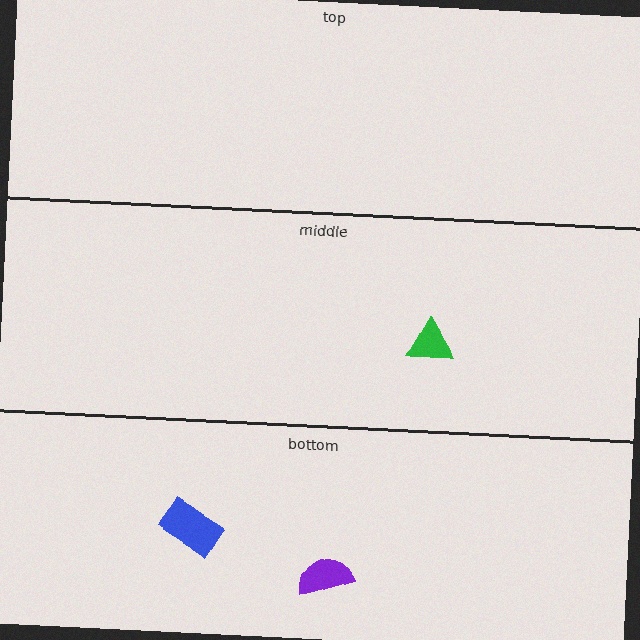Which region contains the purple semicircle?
The bottom region.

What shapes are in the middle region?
The green triangle.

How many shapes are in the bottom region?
2.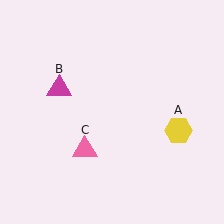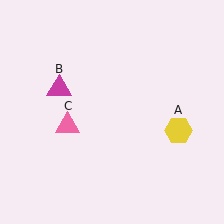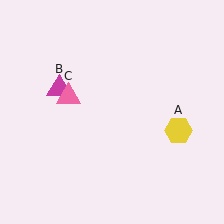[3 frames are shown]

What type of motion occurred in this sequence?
The pink triangle (object C) rotated clockwise around the center of the scene.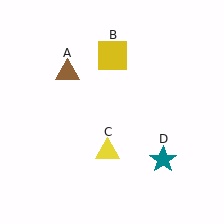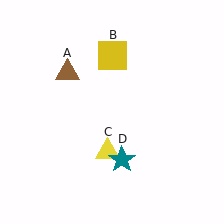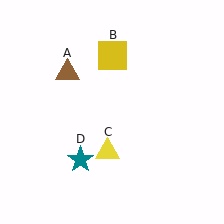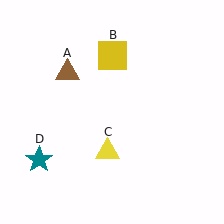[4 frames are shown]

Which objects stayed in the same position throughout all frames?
Brown triangle (object A) and yellow square (object B) and yellow triangle (object C) remained stationary.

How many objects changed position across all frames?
1 object changed position: teal star (object D).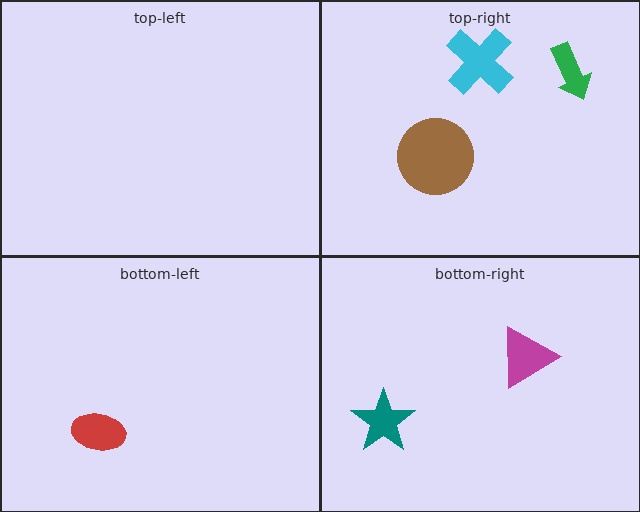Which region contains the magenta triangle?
The bottom-right region.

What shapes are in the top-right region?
The cyan cross, the green arrow, the brown circle.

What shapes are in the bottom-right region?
The teal star, the magenta triangle.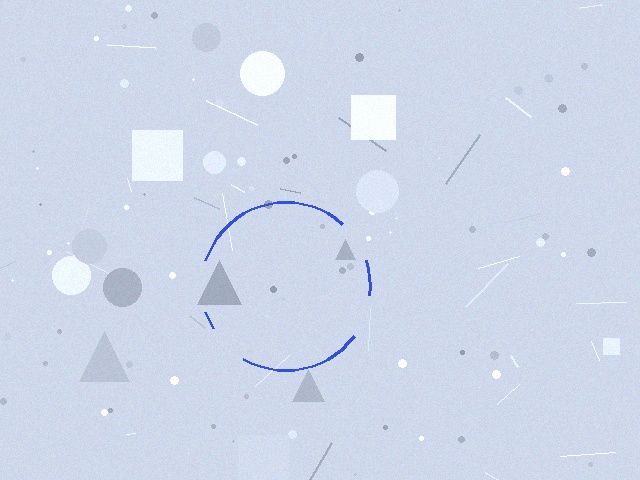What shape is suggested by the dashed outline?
The dashed outline suggests a circle.